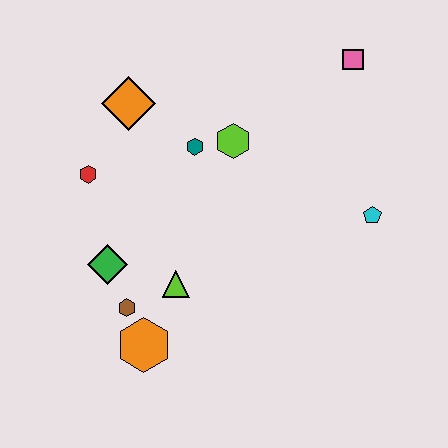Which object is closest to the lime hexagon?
The teal hexagon is closest to the lime hexagon.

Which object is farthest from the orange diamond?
The cyan pentagon is farthest from the orange diamond.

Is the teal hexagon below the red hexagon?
No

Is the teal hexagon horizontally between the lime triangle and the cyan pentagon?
Yes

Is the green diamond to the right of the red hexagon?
Yes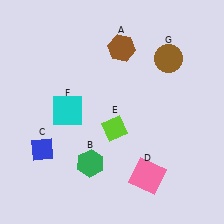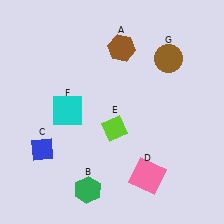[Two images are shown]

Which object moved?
The green hexagon (B) moved down.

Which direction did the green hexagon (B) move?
The green hexagon (B) moved down.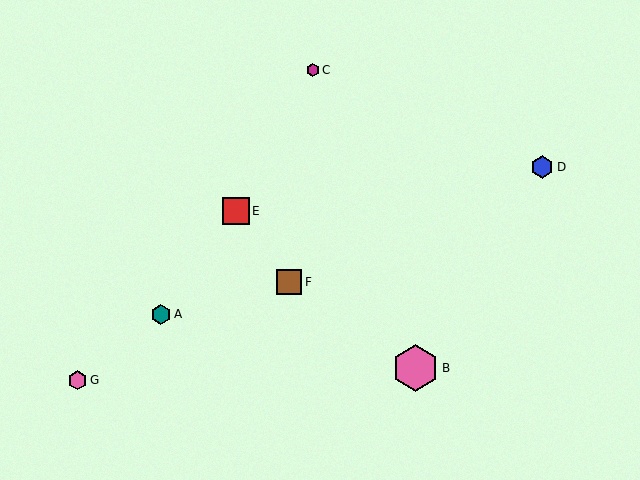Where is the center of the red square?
The center of the red square is at (236, 211).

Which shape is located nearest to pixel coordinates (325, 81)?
The magenta hexagon (labeled C) at (313, 70) is nearest to that location.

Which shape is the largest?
The pink hexagon (labeled B) is the largest.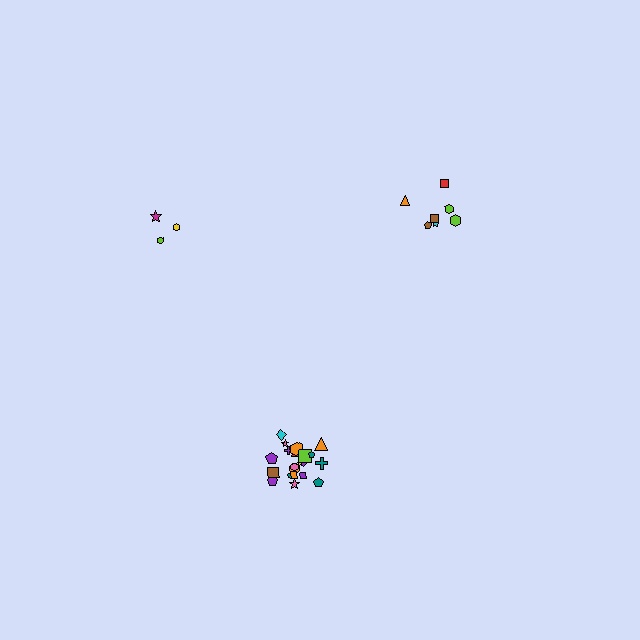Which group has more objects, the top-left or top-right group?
The top-right group.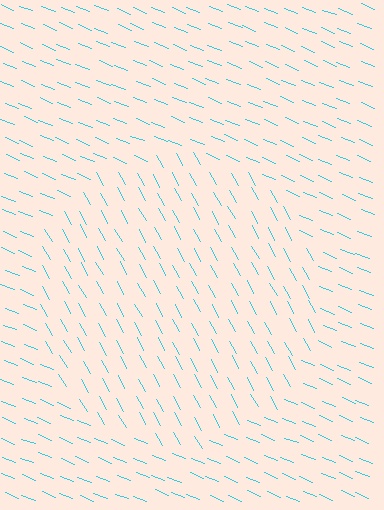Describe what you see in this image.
The image is filled with small cyan line segments. A circle region in the image has lines oriented differently from the surrounding lines, creating a visible texture boundary.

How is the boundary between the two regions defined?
The boundary is defined purely by a change in line orientation (approximately 39 degrees difference). All lines are the same color and thickness.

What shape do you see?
I see a circle.